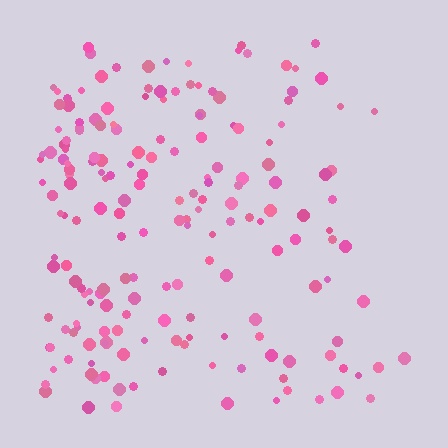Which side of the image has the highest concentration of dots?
The left.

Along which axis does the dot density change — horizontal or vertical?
Horizontal.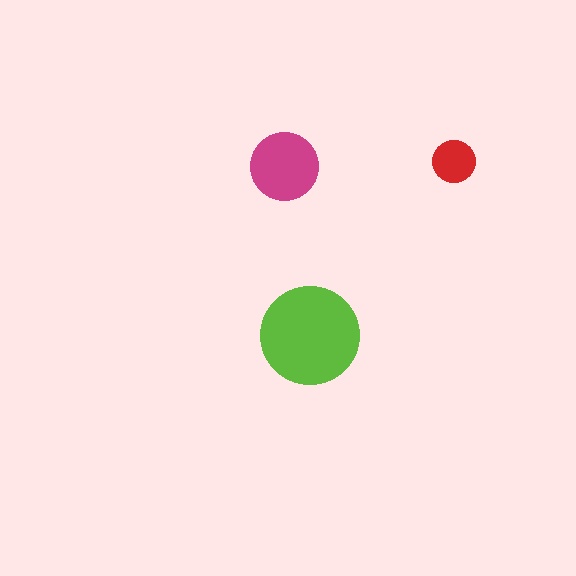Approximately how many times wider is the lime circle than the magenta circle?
About 1.5 times wider.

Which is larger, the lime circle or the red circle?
The lime one.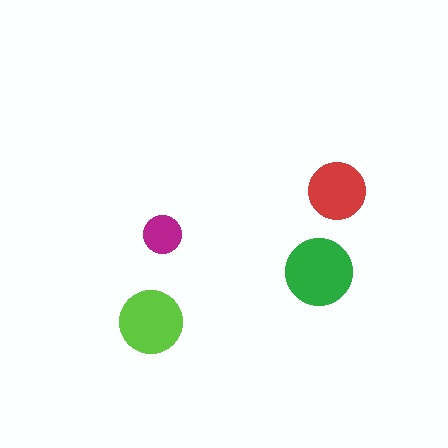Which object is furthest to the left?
The lime circle is leftmost.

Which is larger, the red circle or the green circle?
The green one.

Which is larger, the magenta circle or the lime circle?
The lime one.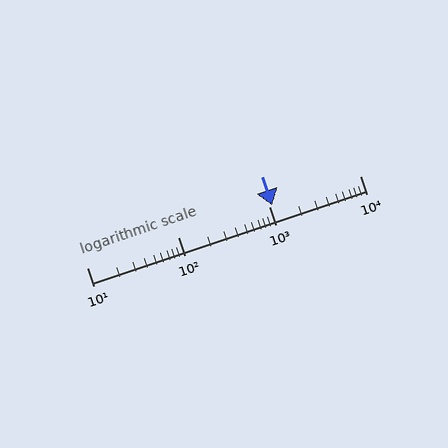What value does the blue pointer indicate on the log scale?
The pointer indicates approximately 1100.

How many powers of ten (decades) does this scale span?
The scale spans 3 decades, from 10 to 10000.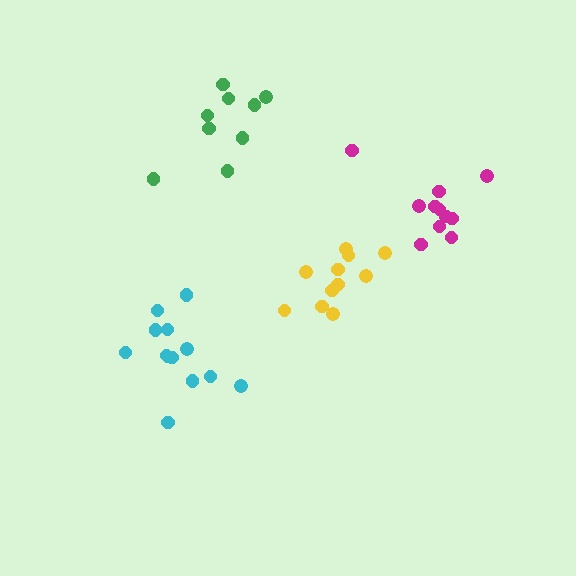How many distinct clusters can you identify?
There are 4 distinct clusters.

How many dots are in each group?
Group 1: 9 dots, Group 2: 11 dots, Group 3: 11 dots, Group 4: 13 dots (44 total).